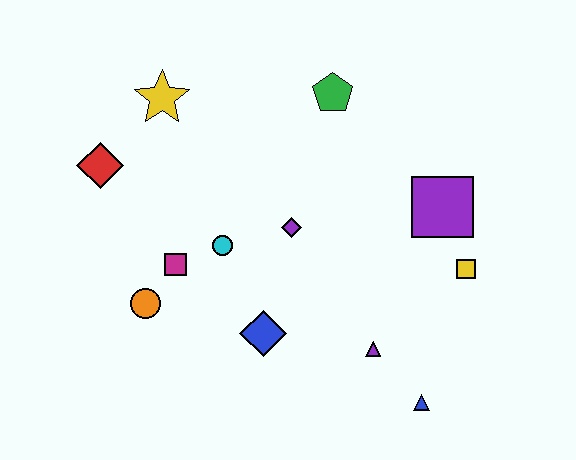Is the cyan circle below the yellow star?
Yes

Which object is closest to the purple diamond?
The cyan circle is closest to the purple diamond.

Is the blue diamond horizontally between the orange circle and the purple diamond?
Yes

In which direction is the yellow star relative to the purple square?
The yellow star is to the left of the purple square.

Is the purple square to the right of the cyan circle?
Yes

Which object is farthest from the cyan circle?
The blue triangle is farthest from the cyan circle.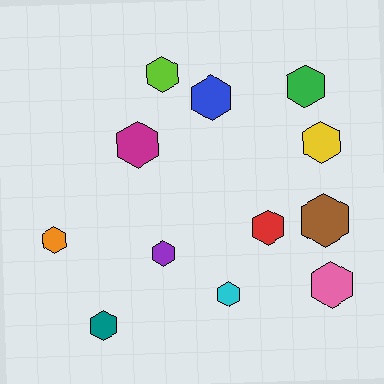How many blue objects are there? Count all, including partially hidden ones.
There is 1 blue object.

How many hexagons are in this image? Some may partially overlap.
There are 12 hexagons.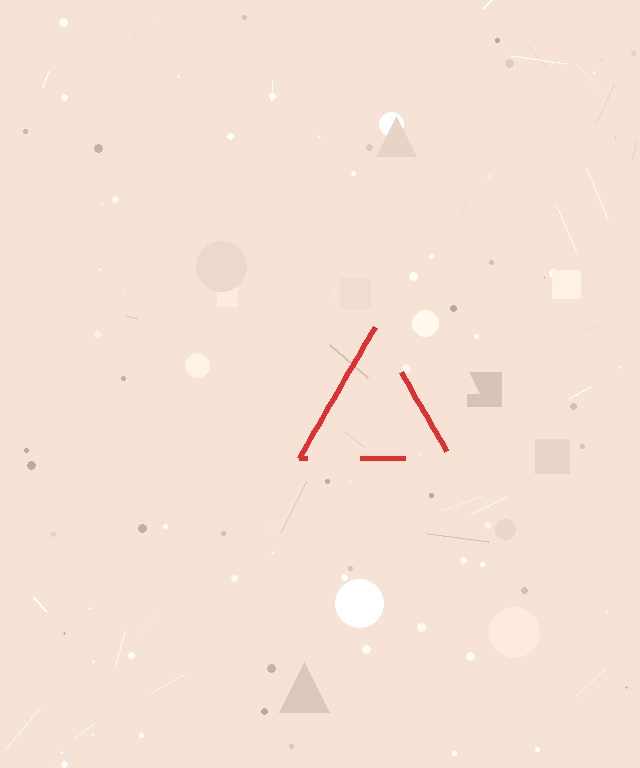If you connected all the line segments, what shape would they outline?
They would outline a triangle.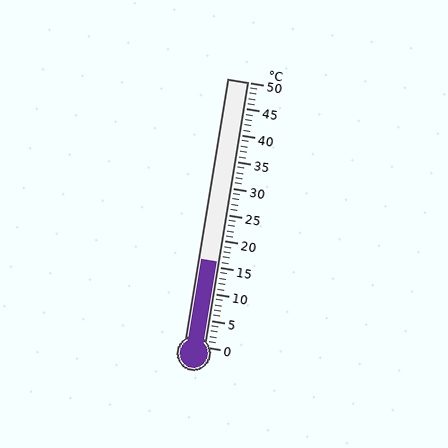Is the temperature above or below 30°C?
The temperature is below 30°C.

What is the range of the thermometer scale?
The thermometer scale ranges from 0°C to 50°C.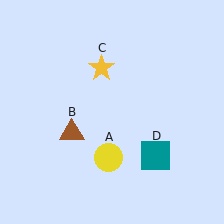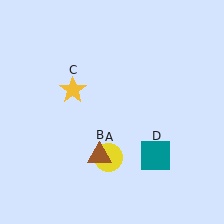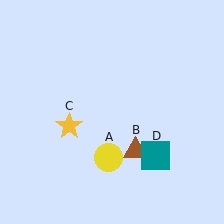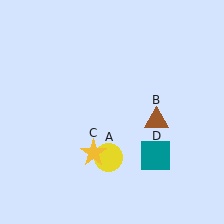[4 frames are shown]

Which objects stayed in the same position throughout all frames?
Yellow circle (object A) and teal square (object D) remained stationary.